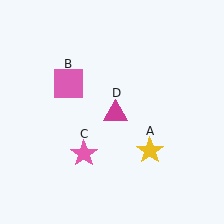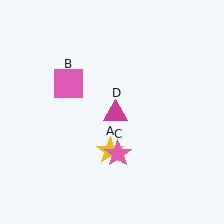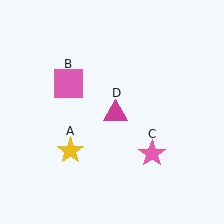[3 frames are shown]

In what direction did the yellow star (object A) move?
The yellow star (object A) moved left.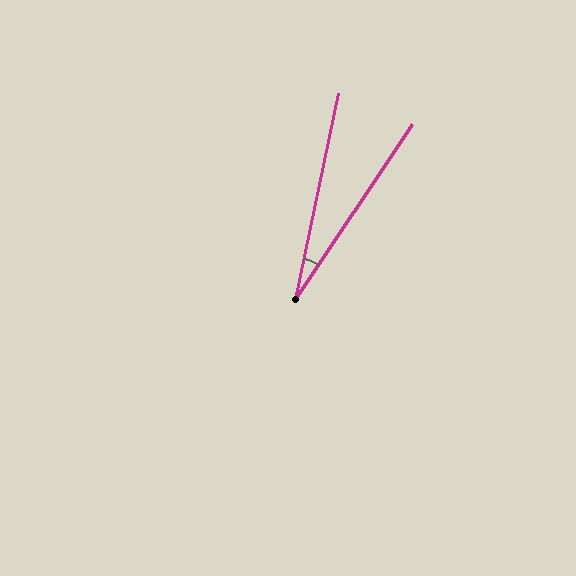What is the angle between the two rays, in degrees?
Approximately 22 degrees.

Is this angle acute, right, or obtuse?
It is acute.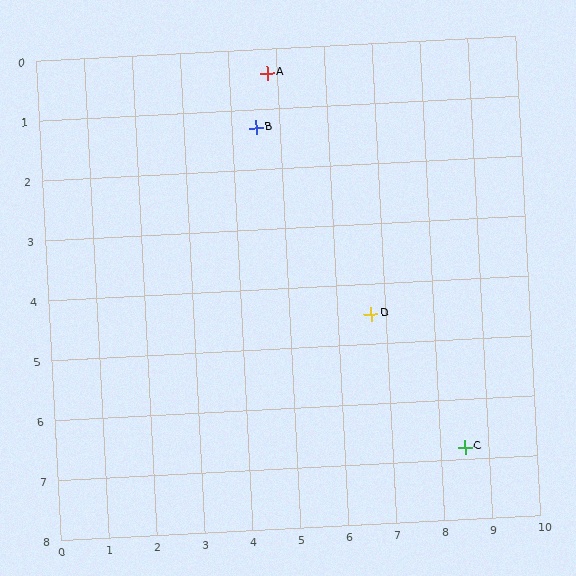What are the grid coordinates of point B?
Point B is at approximately (4.5, 1.3).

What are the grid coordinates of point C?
Point C is at approximately (8.5, 6.8).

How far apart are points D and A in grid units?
Points D and A are about 4.5 grid units apart.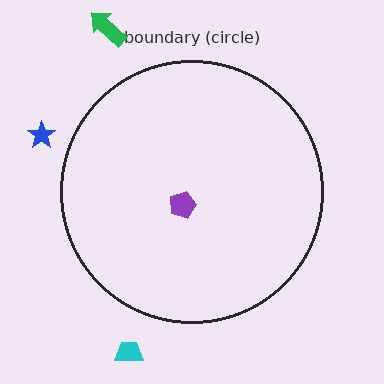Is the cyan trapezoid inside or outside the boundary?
Outside.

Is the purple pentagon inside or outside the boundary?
Inside.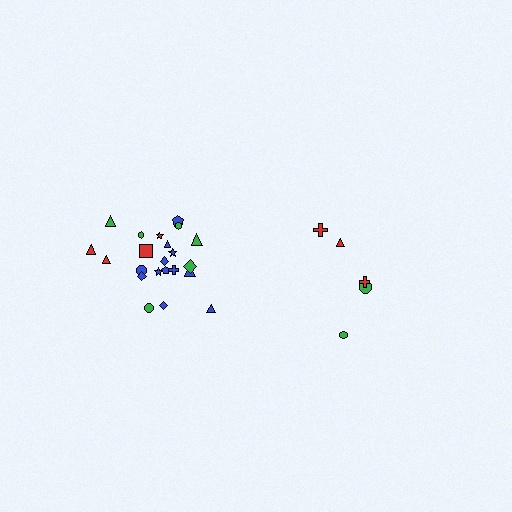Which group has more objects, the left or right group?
The left group.